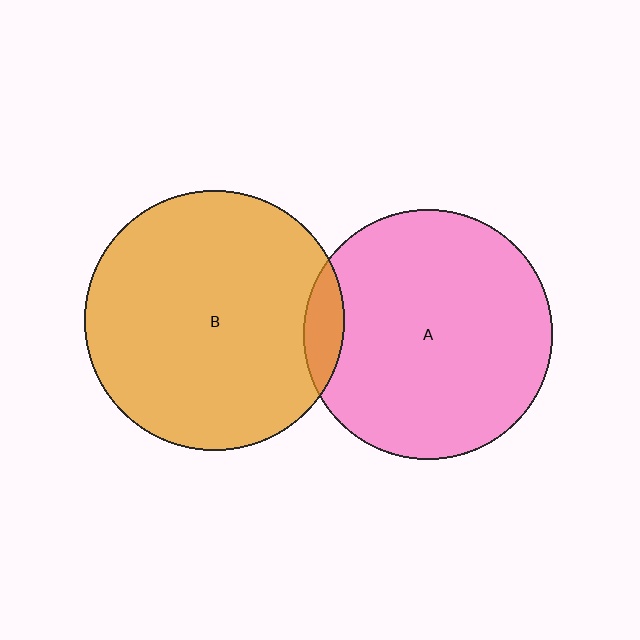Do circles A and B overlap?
Yes.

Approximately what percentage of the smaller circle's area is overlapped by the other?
Approximately 10%.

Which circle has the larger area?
Circle B (orange).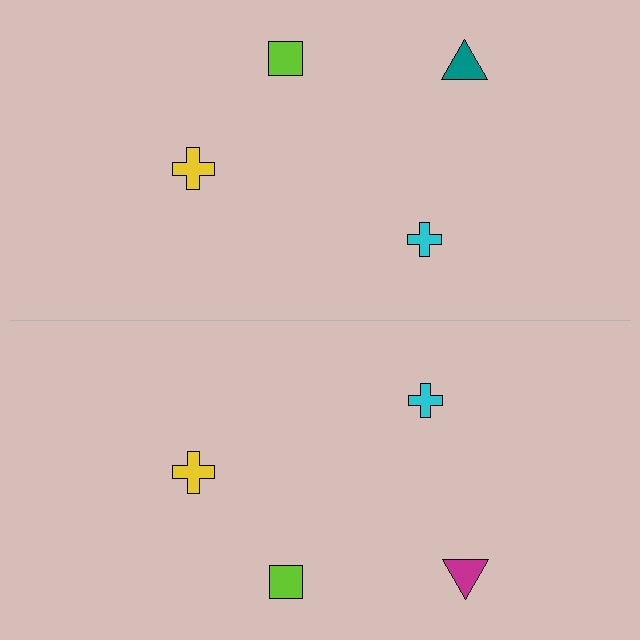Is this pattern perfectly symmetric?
No, the pattern is not perfectly symmetric. The magenta triangle on the bottom side breaks the symmetry — its mirror counterpart is teal.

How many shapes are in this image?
There are 8 shapes in this image.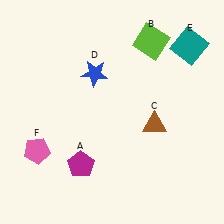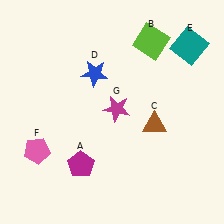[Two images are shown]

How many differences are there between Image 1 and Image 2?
There is 1 difference between the two images.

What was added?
A magenta star (G) was added in Image 2.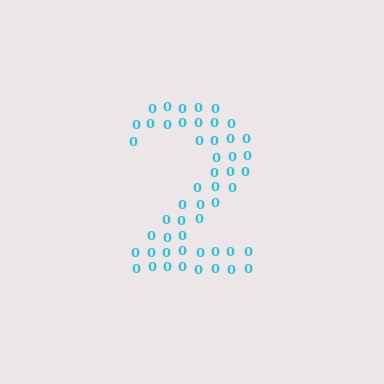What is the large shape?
The large shape is the digit 2.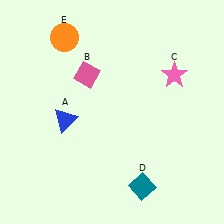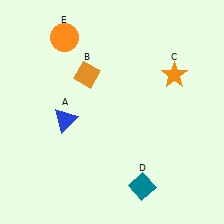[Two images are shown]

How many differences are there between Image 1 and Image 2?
There are 2 differences between the two images.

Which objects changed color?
B changed from pink to orange. C changed from pink to orange.